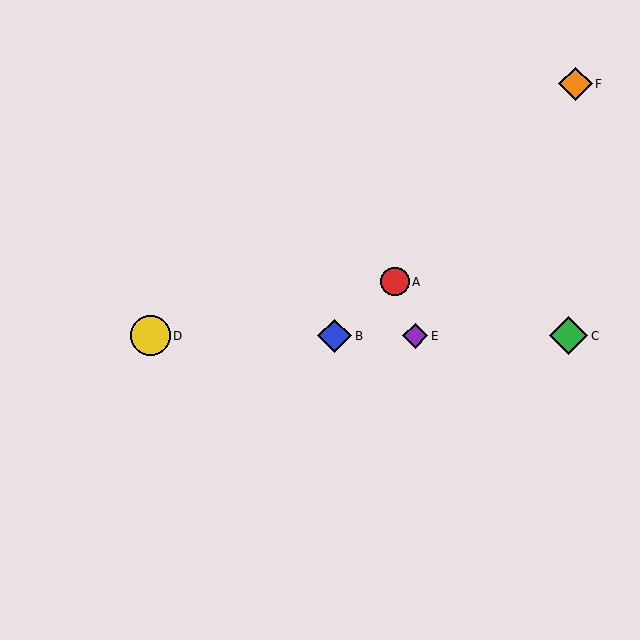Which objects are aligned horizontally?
Objects B, C, D, E are aligned horizontally.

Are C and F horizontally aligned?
No, C is at y≈336 and F is at y≈84.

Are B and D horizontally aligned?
Yes, both are at y≈336.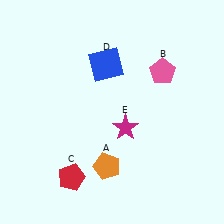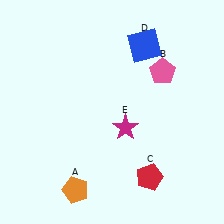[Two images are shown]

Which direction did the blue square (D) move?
The blue square (D) moved right.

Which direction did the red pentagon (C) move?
The red pentagon (C) moved right.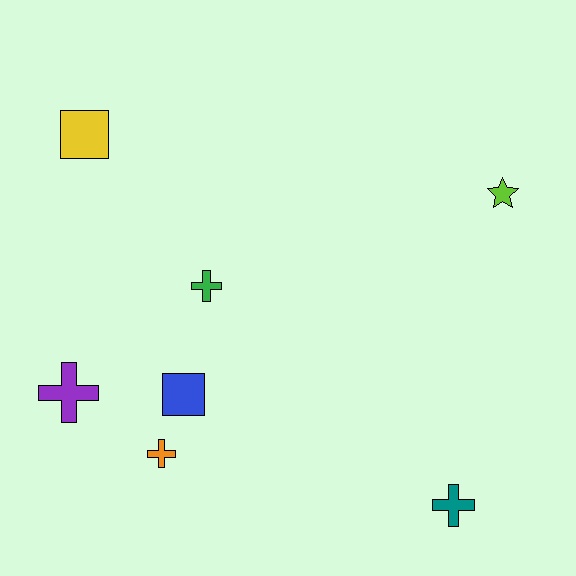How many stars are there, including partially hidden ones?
There is 1 star.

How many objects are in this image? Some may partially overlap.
There are 7 objects.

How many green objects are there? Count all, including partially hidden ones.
There is 1 green object.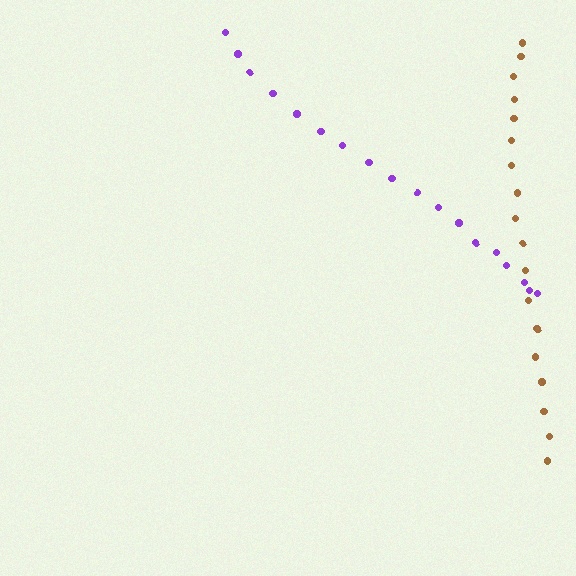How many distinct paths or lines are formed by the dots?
There are 2 distinct paths.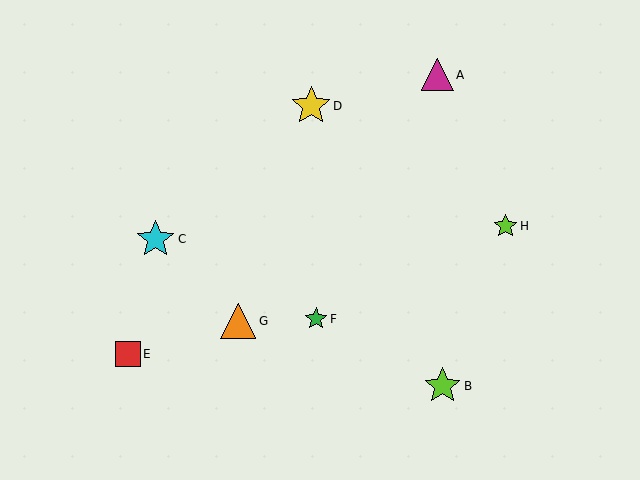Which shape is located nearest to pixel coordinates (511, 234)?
The lime star (labeled H) at (506, 226) is nearest to that location.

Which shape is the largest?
The yellow star (labeled D) is the largest.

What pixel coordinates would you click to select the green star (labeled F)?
Click at (316, 319) to select the green star F.